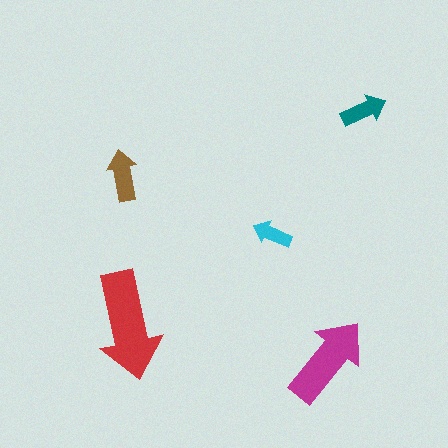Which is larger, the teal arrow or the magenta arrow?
The magenta one.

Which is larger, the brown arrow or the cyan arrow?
The brown one.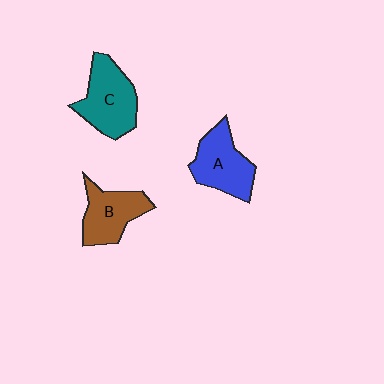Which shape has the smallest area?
Shape B (brown).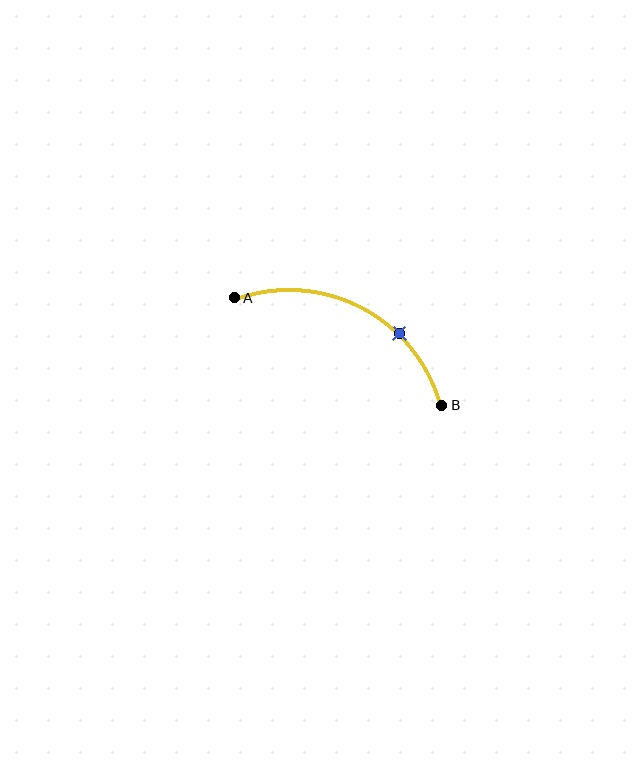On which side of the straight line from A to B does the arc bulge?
The arc bulges above the straight line connecting A and B.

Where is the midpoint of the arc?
The arc midpoint is the point on the curve farthest from the straight line joining A and B. It sits above that line.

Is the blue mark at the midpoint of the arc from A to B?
No. The blue mark lies on the arc but is closer to endpoint B. The arc midpoint would be at the point on the curve equidistant along the arc from both A and B.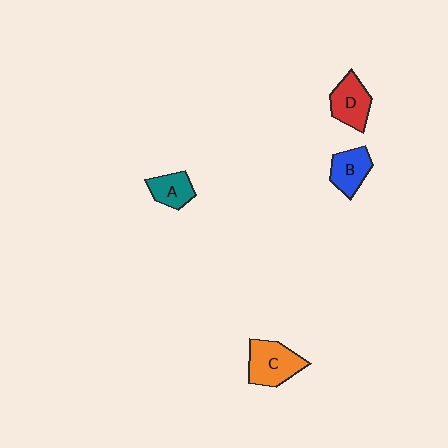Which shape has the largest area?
Shape C (orange).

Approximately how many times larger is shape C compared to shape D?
Approximately 1.2 times.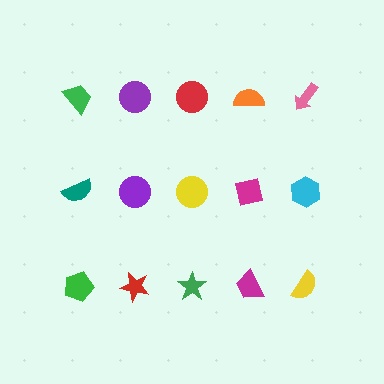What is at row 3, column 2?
A red star.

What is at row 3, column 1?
A green pentagon.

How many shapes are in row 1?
5 shapes.